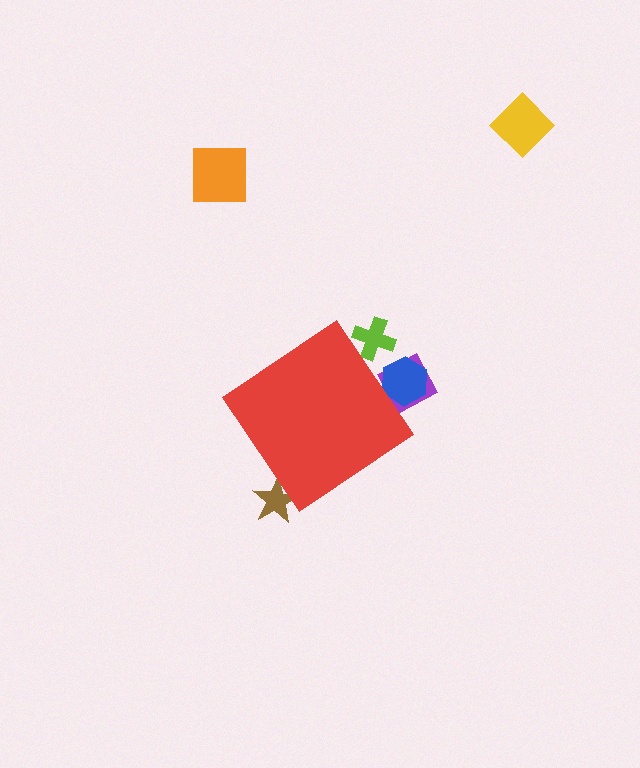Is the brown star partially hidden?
Yes, the brown star is partially hidden behind the red diamond.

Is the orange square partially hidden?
No, the orange square is fully visible.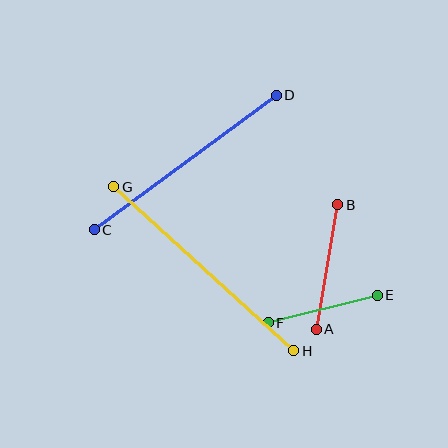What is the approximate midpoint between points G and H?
The midpoint is at approximately (204, 269) pixels.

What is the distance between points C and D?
The distance is approximately 226 pixels.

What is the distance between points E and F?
The distance is approximately 113 pixels.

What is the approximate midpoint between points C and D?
The midpoint is at approximately (185, 162) pixels.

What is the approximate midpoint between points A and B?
The midpoint is at approximately (327, 267) pixels.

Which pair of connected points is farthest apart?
Points G and H are farthest apart.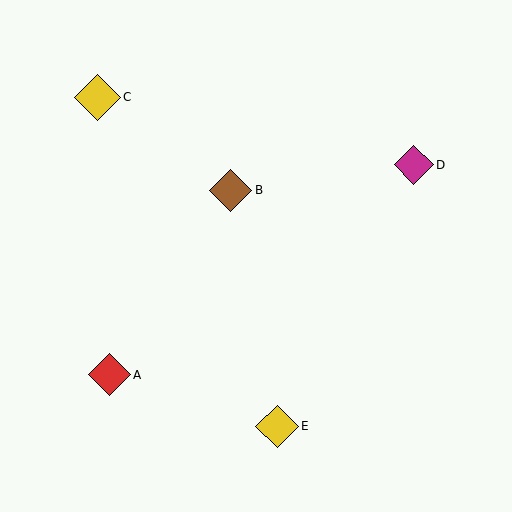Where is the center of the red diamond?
The center of the red diamond is at (109, 375).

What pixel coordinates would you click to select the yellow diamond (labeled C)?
Click at (97, 97) to select the yellow diamond C.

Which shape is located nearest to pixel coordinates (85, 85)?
The yellow diamond (labeled C) at (97, 97) is nearest to that location.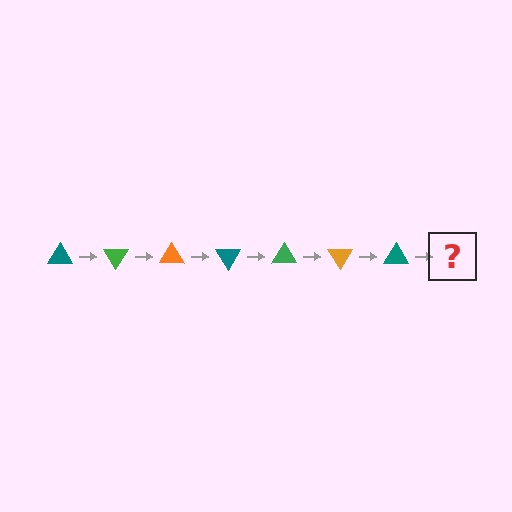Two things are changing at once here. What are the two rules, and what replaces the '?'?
The two rules are that it rotates 60 degrees each step and the color cycles through teal, green, and orange. The '?' should be a green triangle, rotated 420 degrees from the start.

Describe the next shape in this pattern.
It should be a green triangle, rotated 420 degrees from the start.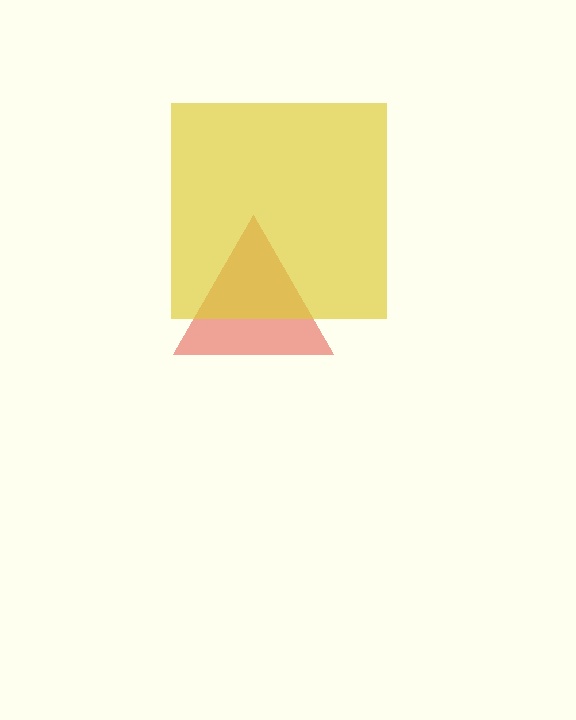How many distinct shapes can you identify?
There are 2 distinct shapes: a red triangle, a yellow square.